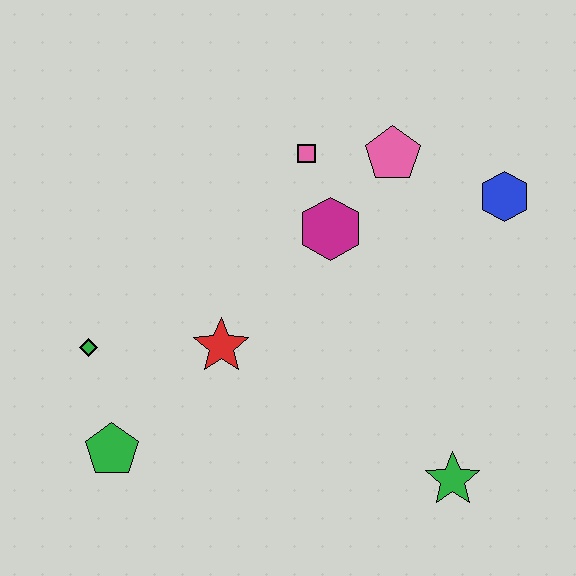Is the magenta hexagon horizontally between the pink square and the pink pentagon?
Yes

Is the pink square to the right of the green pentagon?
Yes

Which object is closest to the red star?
The green diamond is closest to the red star.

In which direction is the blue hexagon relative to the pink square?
The blue hexagon is to the right of the pink square.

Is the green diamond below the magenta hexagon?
Yes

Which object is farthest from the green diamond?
The blue hexagon is farthest from the green diamond.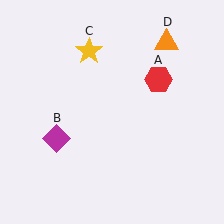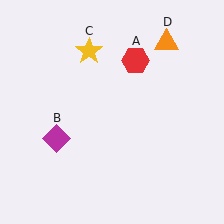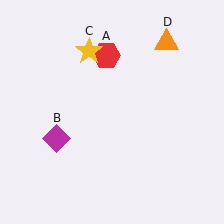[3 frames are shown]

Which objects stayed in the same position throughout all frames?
Magenta diamond (object B) and yellow star (object C) and orange triangle (object D) remained stationary.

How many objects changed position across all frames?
1 object changed position: red hexagon (object A).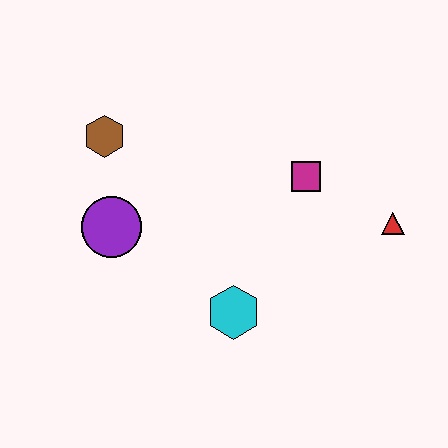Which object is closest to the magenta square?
The red triangle is closest to the magenta square.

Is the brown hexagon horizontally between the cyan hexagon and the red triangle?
No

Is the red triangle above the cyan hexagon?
Yes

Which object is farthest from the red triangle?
The brown hexagon is farthest from the red triangle.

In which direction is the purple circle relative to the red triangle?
The purple circle is to the left of the red triangle.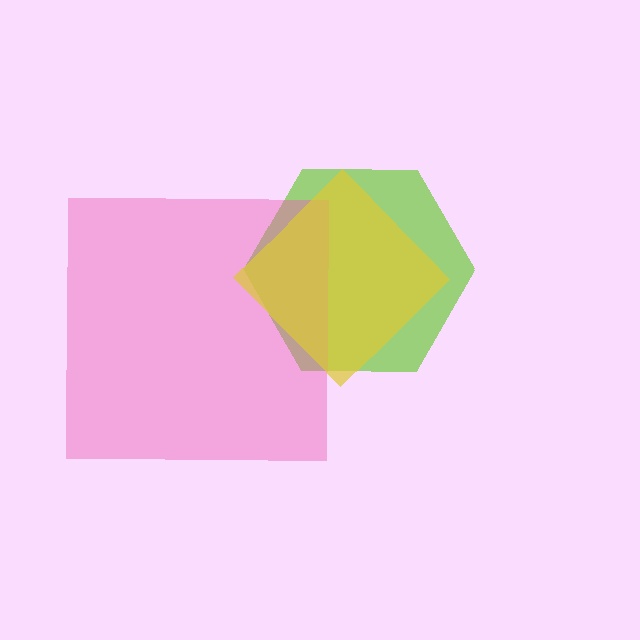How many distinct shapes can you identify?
There are 3 distinct shapes: a lime hexagon, a pink square, a yellow diamond.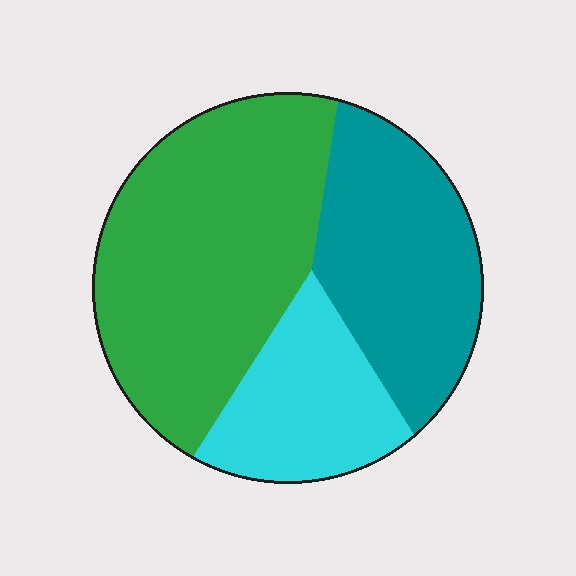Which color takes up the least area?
Cyan, at roughly 20%.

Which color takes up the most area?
Green, at roughly 50%.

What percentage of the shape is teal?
Teal takes up between a sixth and a third of the shape.